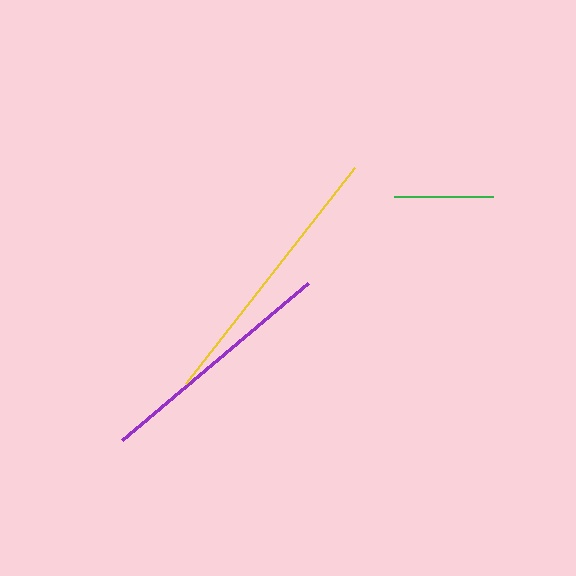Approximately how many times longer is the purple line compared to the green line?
The purple line is approximately 2.5 times the length of the green line.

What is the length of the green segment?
The green segment is approximately 99 pixels long.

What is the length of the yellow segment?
The yellow segment is approximately 274 pixels long.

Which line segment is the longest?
The yellow line is the longest at approximately 274 pixels.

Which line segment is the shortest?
The green line is the shortest at approximately 99 pixels.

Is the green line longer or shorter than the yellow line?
The yellow line is longer than the green line.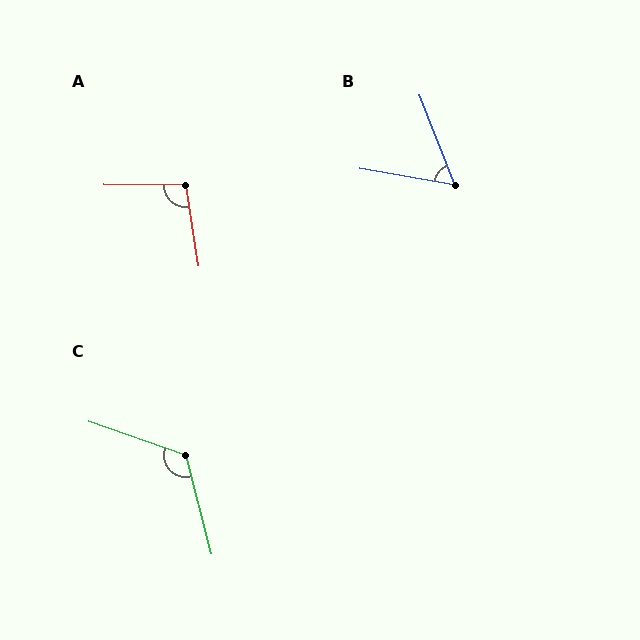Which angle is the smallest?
B, at approximately 59 degrees.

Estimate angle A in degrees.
Approximately 99 degrees.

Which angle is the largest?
C, at approximately 124 degrees.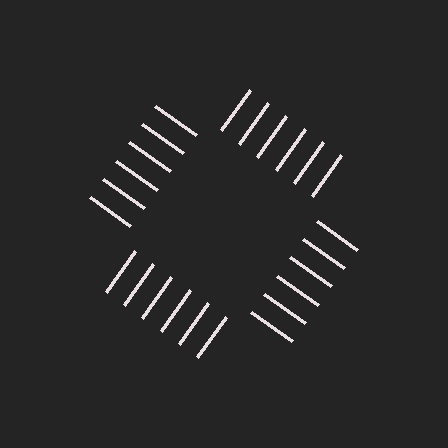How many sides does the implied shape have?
4 sides — the line-ends trace a square.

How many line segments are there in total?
24 — 6 along each of the 4 edges.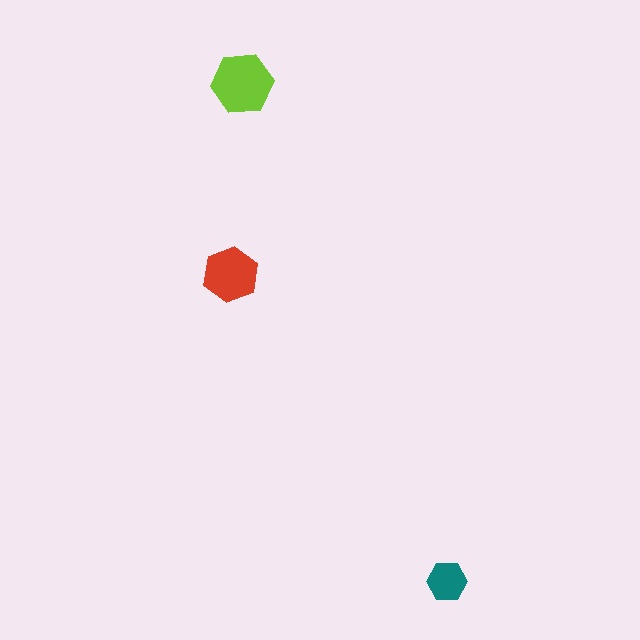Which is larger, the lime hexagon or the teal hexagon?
The lime one.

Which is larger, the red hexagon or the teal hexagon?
The red one.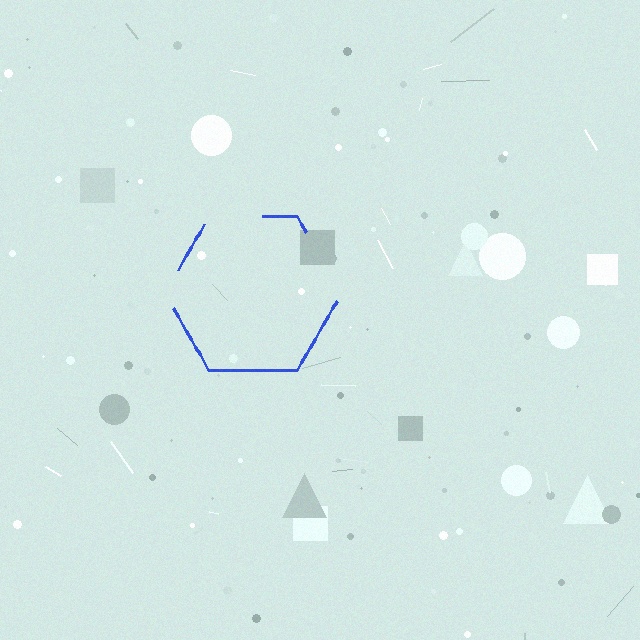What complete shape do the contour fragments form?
The contour fragments form a hexagon.